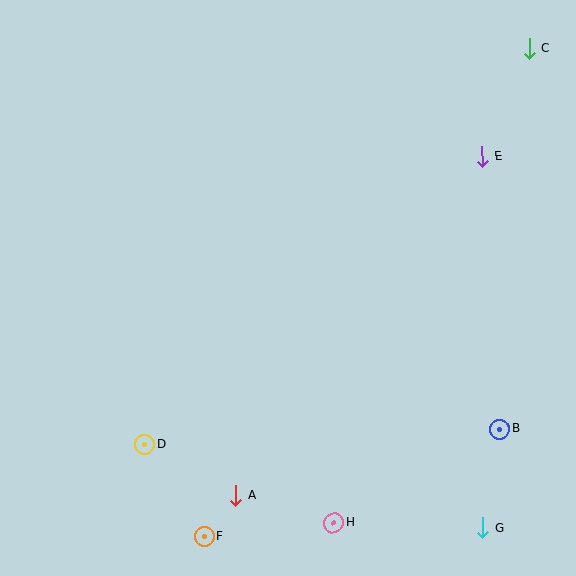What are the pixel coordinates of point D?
Point D is at (144, 444).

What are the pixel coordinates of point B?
Point B is at (500, 429).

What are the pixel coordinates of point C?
Point C is at (530, 48).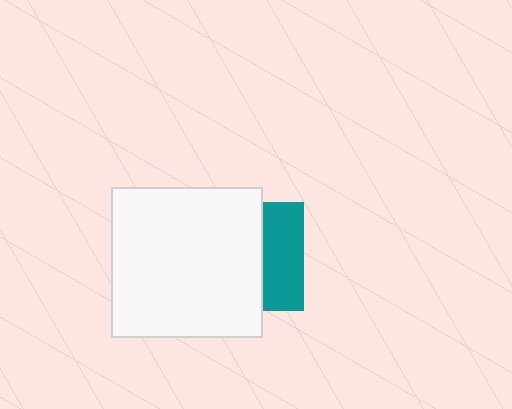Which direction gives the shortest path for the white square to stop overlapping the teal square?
Moving left gives the shortest separation.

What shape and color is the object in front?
The object in front is a white square.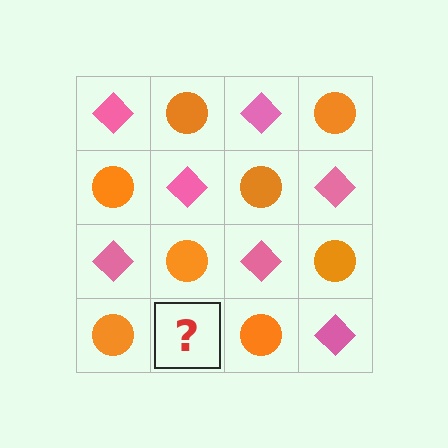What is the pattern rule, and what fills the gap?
The rule is that it alternates pink diamond and orange circle in a checkerboard pattern. The gap should be filled with a pink diamond.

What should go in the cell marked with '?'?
The missing cell should contain a pink diamond.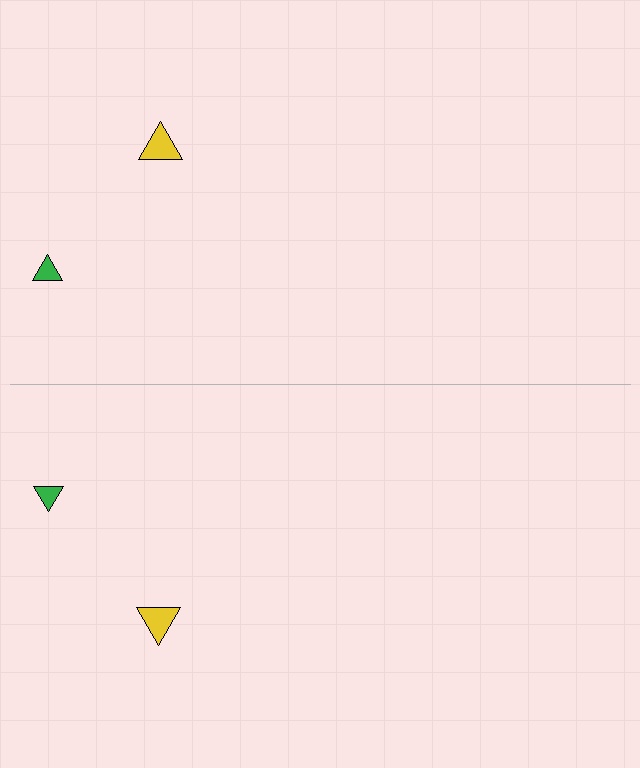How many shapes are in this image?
There are 4 shapes in this image.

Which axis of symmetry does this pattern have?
The pattern has a horizontal axis of symmetry running through the center of the image.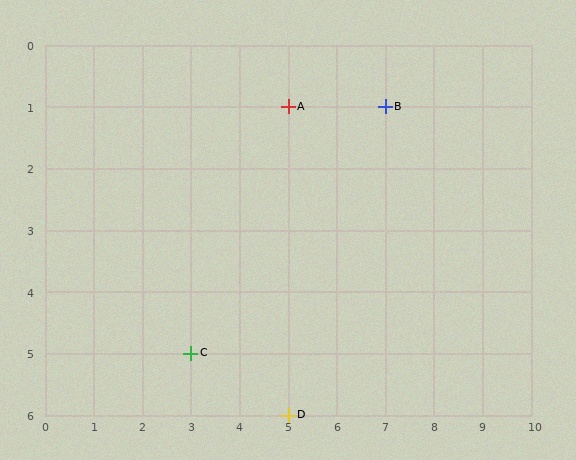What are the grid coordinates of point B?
Point B is at grid coordinates (7, 1).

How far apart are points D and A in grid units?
Points D and A are 5 rows apart.